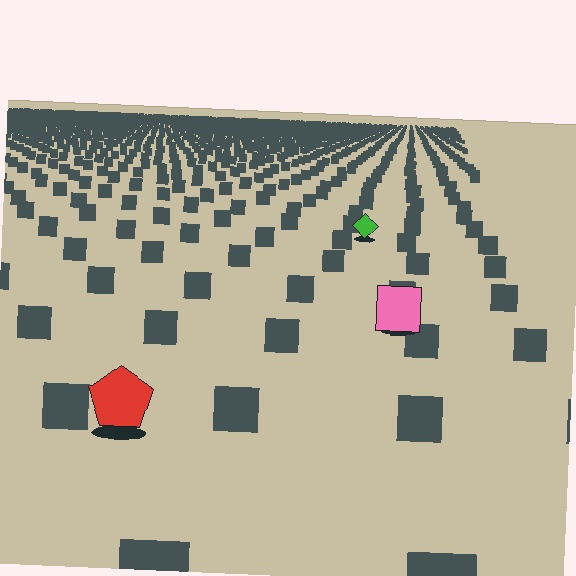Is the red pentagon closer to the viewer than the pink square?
Yes. The red pentagon is closer — you can tell from the texture gradient: the ground texture is coarser near it.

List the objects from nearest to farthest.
From nearest to farthest: the red pentagon, the pink square, the green diamond.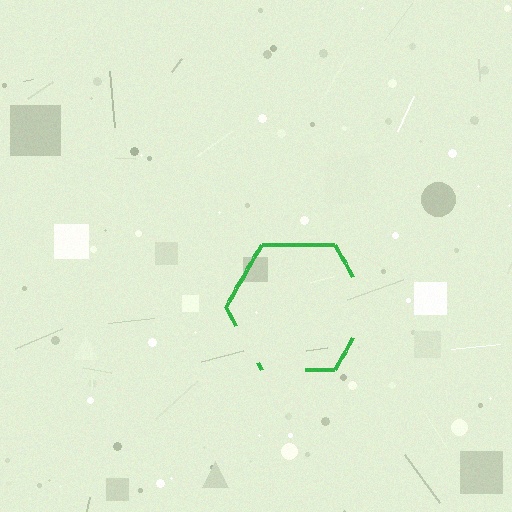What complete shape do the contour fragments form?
The contour fragments form a hexagon.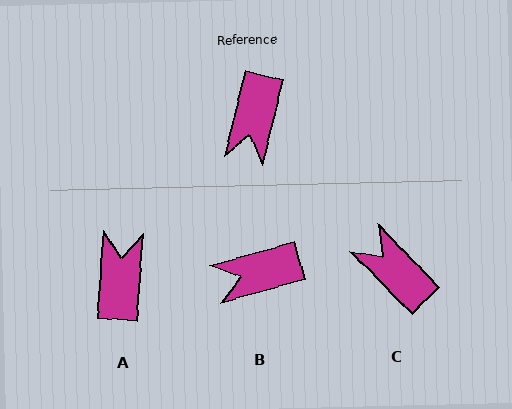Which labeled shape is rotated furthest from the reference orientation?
A, about 170 degrees away.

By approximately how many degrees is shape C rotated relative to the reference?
Approximately 122 degrees clockwise.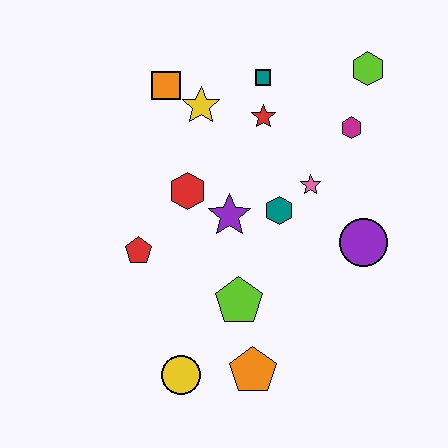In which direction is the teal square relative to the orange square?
The teal square is to the right of the orange square.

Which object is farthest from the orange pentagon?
The lime hexagon is farthest from the orange pentagon.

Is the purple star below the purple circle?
No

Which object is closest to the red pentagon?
The red hexagon is closest to the red pentagon.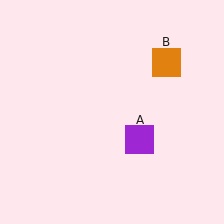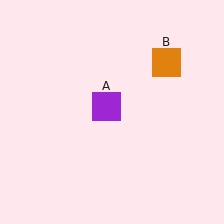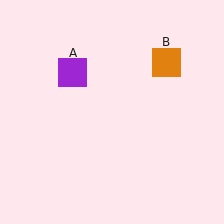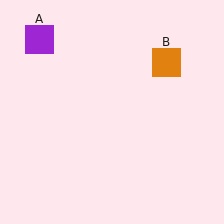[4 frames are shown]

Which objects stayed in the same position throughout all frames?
Orange square (object B) remained stationary.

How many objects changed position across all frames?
1 object changed position: purple square (object A).